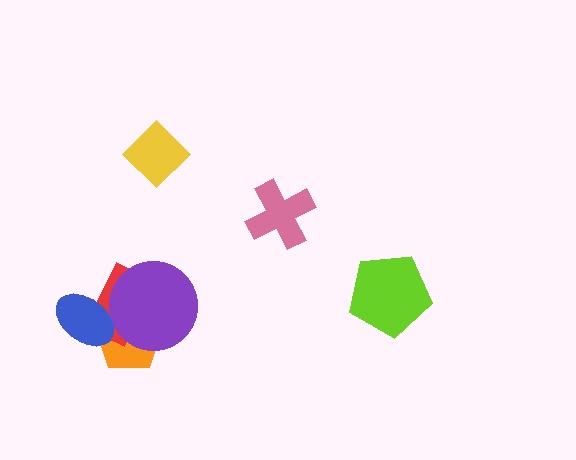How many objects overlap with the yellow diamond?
0 objects overlap with the yellow diamond.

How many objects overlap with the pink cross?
0 objects overlap with the pink cross.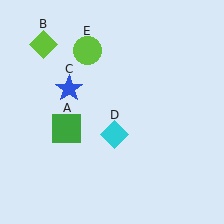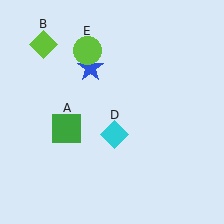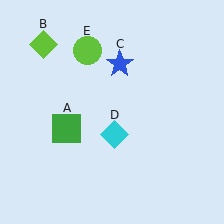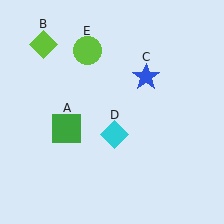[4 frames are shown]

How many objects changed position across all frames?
1 object changed position: blue star (object C).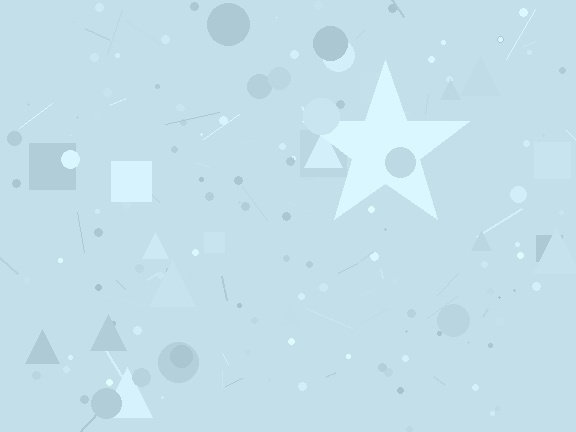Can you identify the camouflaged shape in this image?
The camouflaged shape is a star.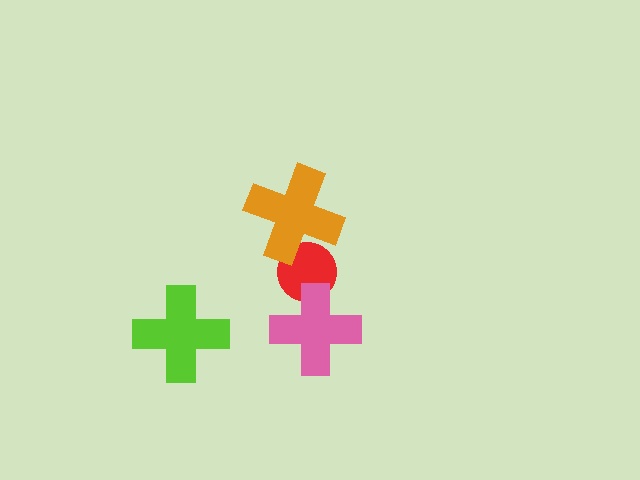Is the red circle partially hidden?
Yes, it is partially covered by another shape.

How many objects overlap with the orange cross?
1 object overlaps with the orange cross.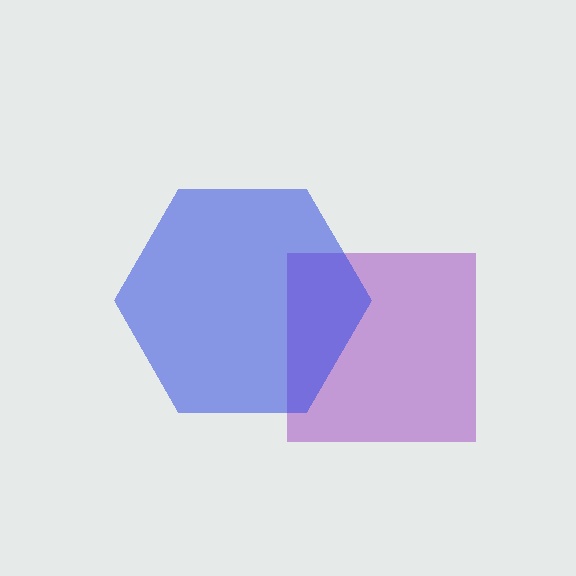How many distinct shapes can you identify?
There are 2 distinct shapes: a purple square, a blue hexagon.